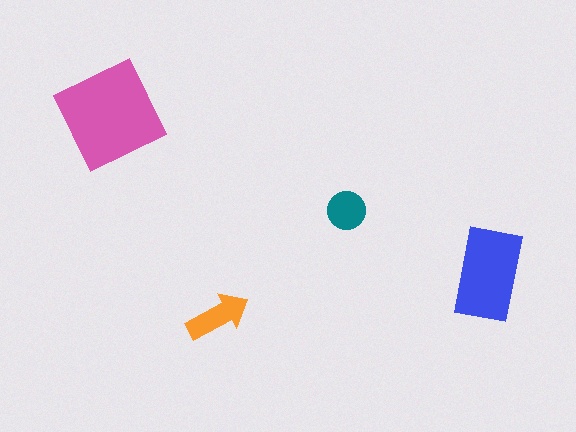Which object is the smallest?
The teal circle.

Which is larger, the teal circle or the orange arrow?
The orange arrow.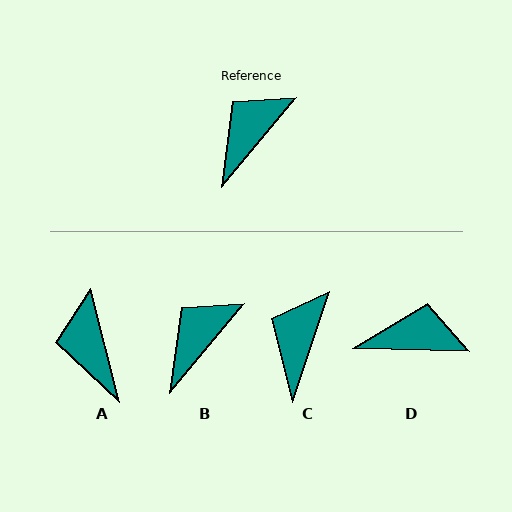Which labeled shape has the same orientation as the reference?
B.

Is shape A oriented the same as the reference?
No, it is off by about 54 degrees.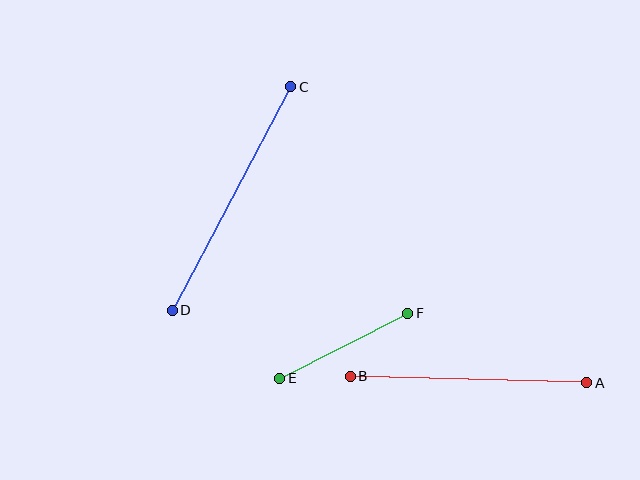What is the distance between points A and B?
The distance is approximately 236 pixels.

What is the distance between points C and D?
The distance is approximately 253 pixels.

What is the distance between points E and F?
The distance is approximately 144 pixels.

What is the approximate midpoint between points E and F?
The midpoint is at approximately (344, 346) pixels.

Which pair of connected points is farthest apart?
Points C and D are farthest apart.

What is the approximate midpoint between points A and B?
The midpoint is at approximately (468, 379) pixels.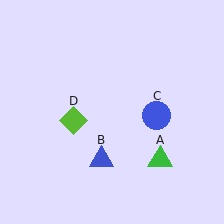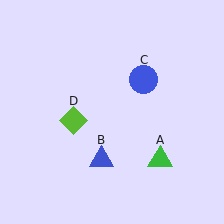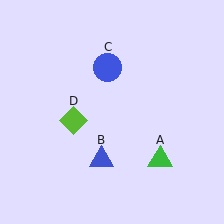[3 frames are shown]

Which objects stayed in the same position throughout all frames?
Green triangle (object A) and blue triangle (object B) and lime diamond (object D) remained stationary.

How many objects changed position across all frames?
1 object changed position: blue circle (object C).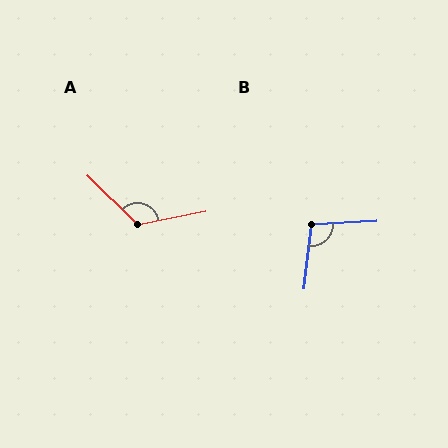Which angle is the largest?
A, at approximately 124 degrees.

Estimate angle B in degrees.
Approximately 100 degrees.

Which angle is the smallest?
B, at approximately 100 degrees.